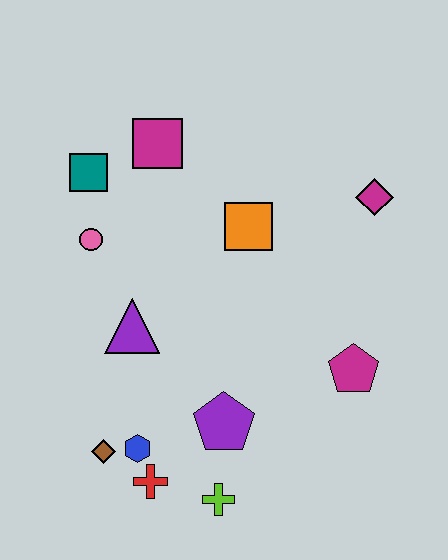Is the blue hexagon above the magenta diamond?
No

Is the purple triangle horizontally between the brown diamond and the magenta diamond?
Yes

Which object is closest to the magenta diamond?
The orange square is closest to the magenta diamond.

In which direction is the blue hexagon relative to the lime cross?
The blue hexagon is to the left of the lime cross.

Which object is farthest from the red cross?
The magenta diamond is farthest from the red cross.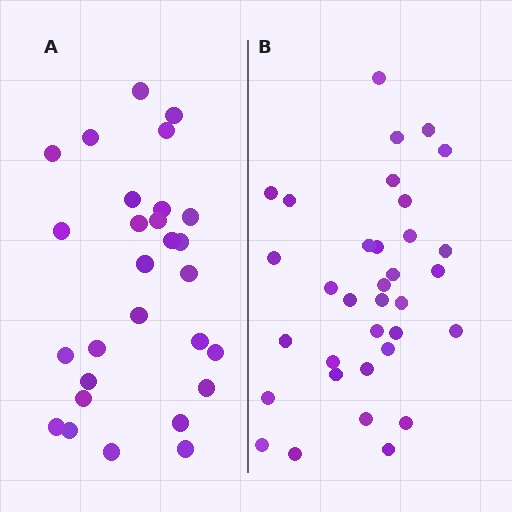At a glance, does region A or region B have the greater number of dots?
Region B (the right region) has more dots.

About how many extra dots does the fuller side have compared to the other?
Region B has about 6 more dots than region A.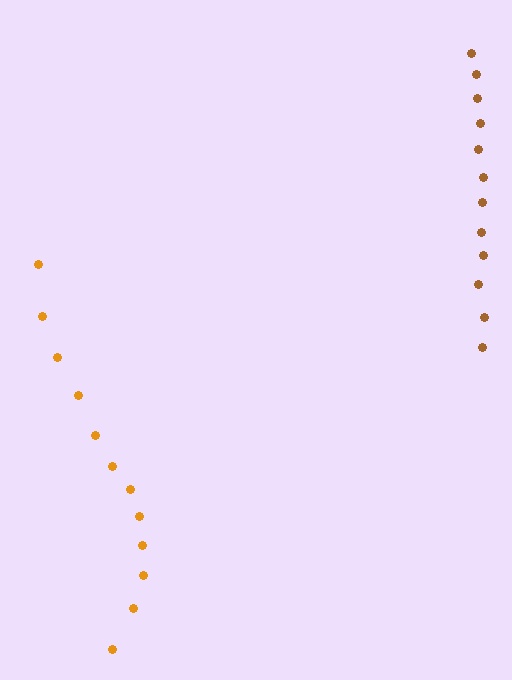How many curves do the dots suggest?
There are 2 distinct paths.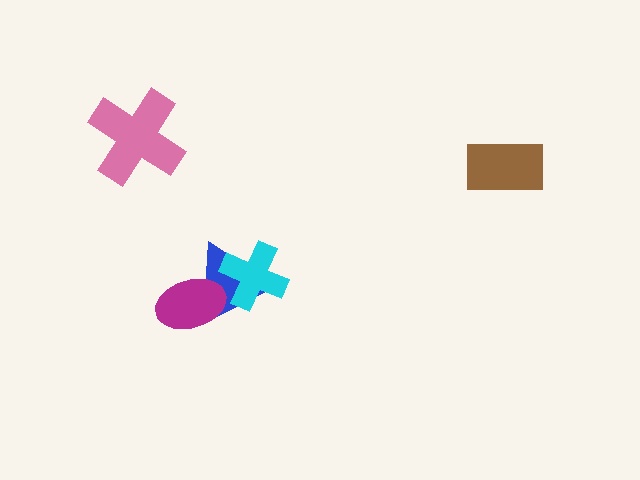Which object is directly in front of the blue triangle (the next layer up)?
The cyan cross is directly in front of the blue triangle.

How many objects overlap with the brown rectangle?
0 objects overlap with the brown rectangle.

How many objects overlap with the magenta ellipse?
1 object overlaps with the magenta ellipse.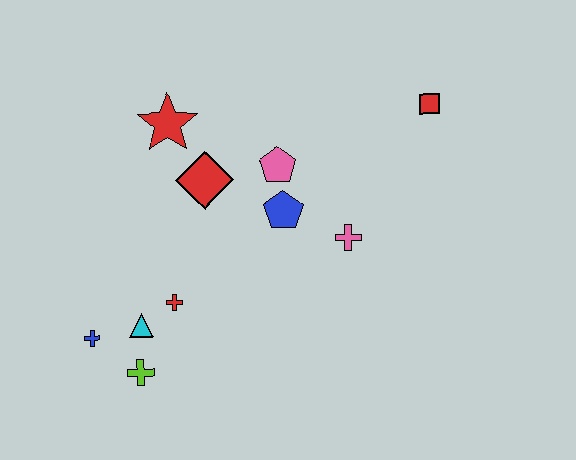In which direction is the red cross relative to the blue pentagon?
The red cross is to the left of the blue pentagon.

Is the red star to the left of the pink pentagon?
Yes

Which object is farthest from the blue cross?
The red square is farthest from the blue cross.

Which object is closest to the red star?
The red diamond is closest to the red star.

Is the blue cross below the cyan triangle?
Yes